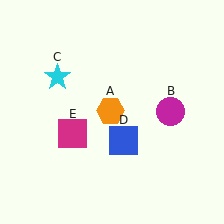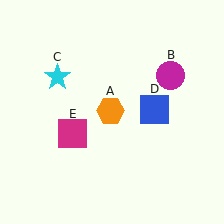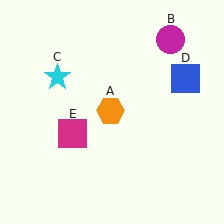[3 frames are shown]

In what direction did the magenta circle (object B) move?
The magenta circle (object B) moved up.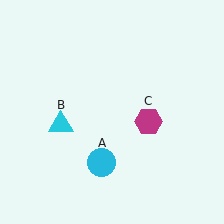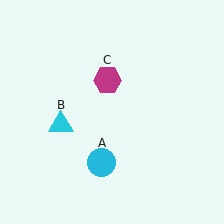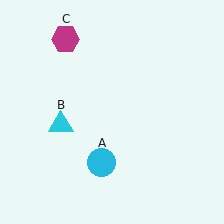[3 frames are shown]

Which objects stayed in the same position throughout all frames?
Cyan circle (object A) and cyan triangle (object B) remained stationary.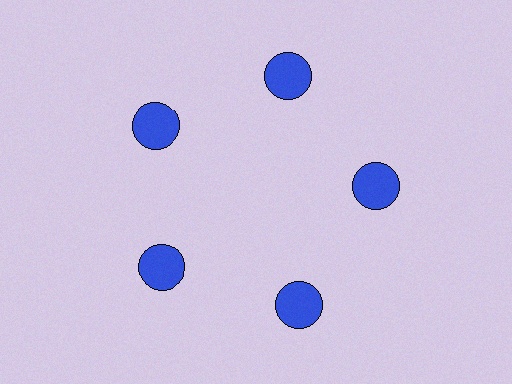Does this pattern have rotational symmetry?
Yes, this pattern has 5-fold rotational symmetry. It looks the same after rotating 72 degrees around the center.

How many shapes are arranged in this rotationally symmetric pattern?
There are 5 shapes, arranged in 5 groups of 1.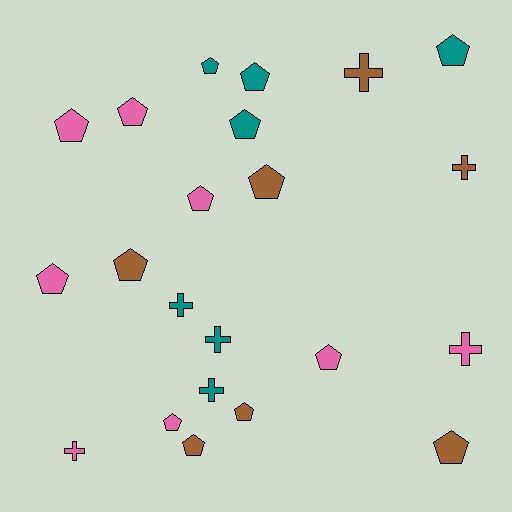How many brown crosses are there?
There are 2 brown crosses.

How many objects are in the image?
There are 22 objects.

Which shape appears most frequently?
Pentagon, with 15 objects.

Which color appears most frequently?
Pink, with 8 objects.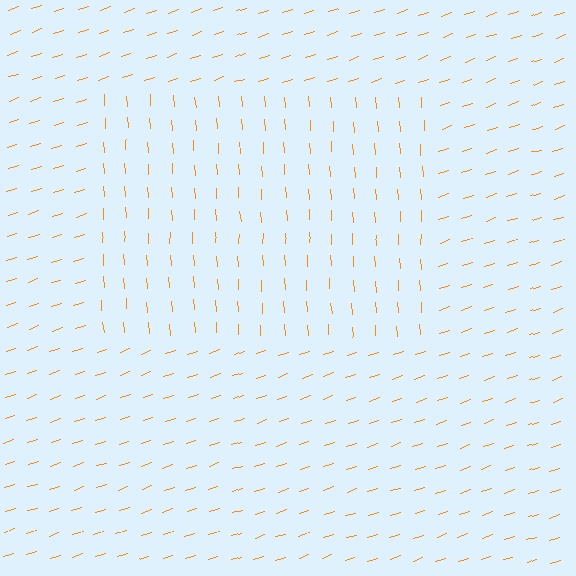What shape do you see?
I see a rectangle.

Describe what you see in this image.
The image is filled with small orange line segments. A rectangle region in the image has lines oriented differently from the surrounding lines, creating a visible texture boundary.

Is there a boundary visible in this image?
Yes, there is a texture boundary formed by a change in line orientation.